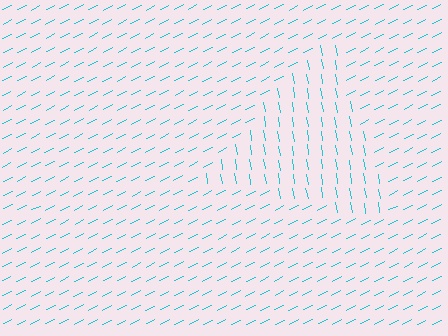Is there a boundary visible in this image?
Yes, there is a texture boundary formed by a change in line orientation.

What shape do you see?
I see a triangle.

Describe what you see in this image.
The image is filled with small cyan line segments. A triangle region in the image has lines oriented differently from the surrounding lines, creating a visible texture boundary.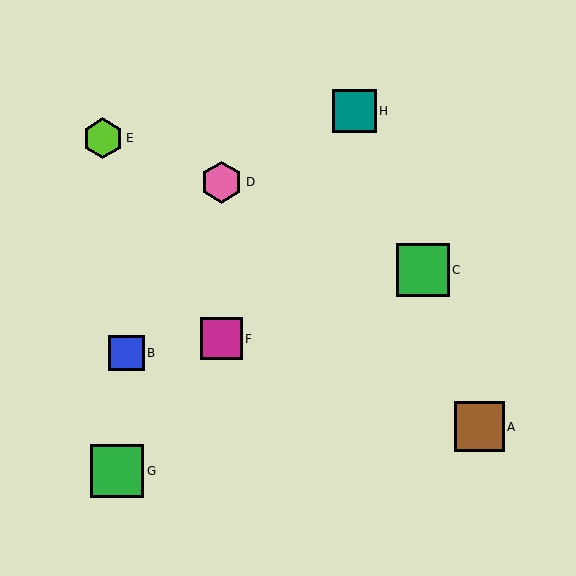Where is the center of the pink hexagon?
The center of the pink hexagon is at (222, 182).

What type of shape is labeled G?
Shape G is a green square.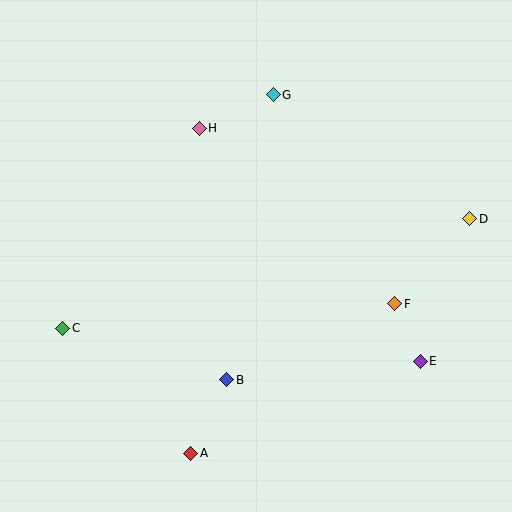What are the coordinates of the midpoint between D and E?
The midpoint between D and E is at (445, 290).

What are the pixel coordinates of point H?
Point H is at (199, 128).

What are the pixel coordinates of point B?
Point B is at (227, 380).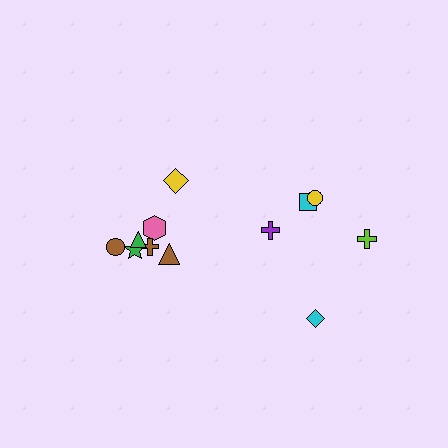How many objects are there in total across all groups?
There are 12 objects.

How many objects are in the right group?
There are 5 objects.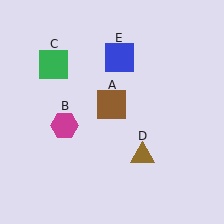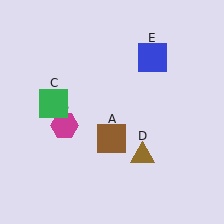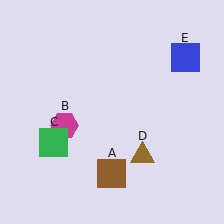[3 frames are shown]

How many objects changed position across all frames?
3 objects changed position: brown square (object A), green square (object C), blue square (object E).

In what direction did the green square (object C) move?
The green square (object C) moved down.